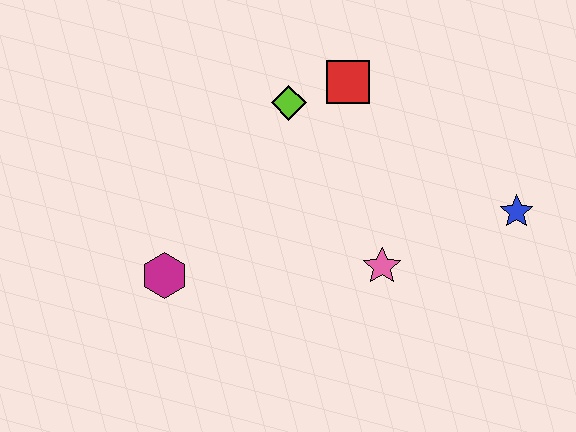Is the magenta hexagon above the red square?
No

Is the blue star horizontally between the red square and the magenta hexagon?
No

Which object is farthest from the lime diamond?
The blue star is farthest from the lime diamond.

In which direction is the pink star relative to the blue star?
The pink star is to the left of the blue star.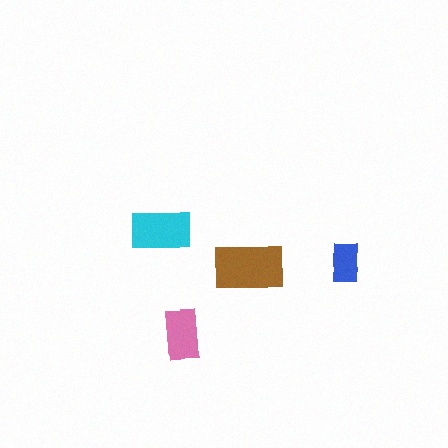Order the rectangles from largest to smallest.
the brown one, the cyan one, the pink one, the blue one.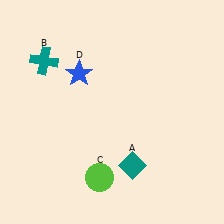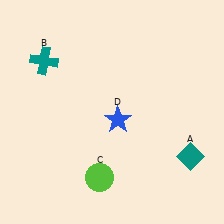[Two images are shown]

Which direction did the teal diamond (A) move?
The teal diamond (A) moved right.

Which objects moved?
The objects that moved are: the teal diamond (A), the blue star (D).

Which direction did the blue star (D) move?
The blue star (D) moved down.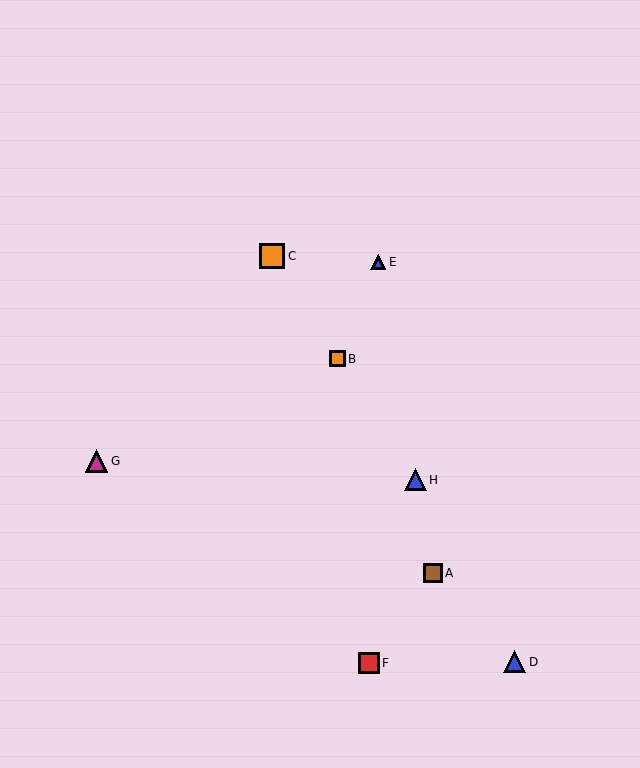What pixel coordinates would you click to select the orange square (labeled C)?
Click at (272, 256) to select the orange square C.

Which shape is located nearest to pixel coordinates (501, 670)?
The blue triangle (labeled D) at (515, 662) is nearest to that location.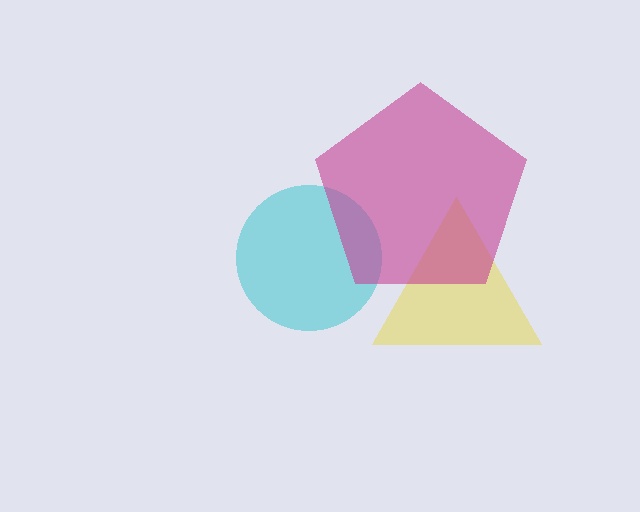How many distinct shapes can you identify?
There are 3 distinct shapes: a yellow triangle, a cyan circle, a magenta pentagon.